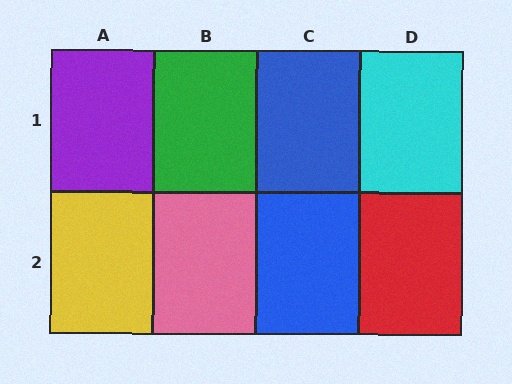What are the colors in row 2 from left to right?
Yellow, pink, blue, red.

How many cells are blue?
2 cells are blue.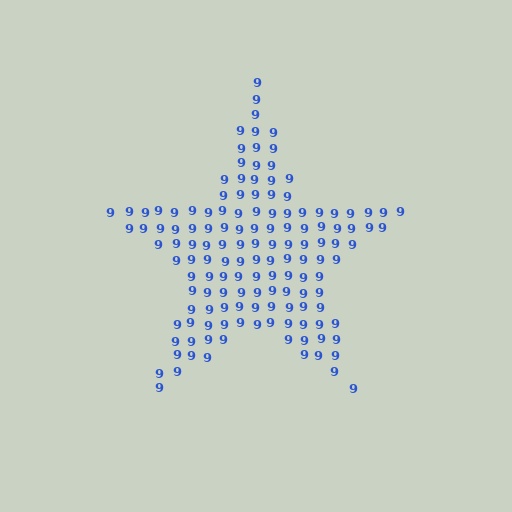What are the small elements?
The small elements are digit 9's.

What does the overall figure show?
The overall figure shows a star.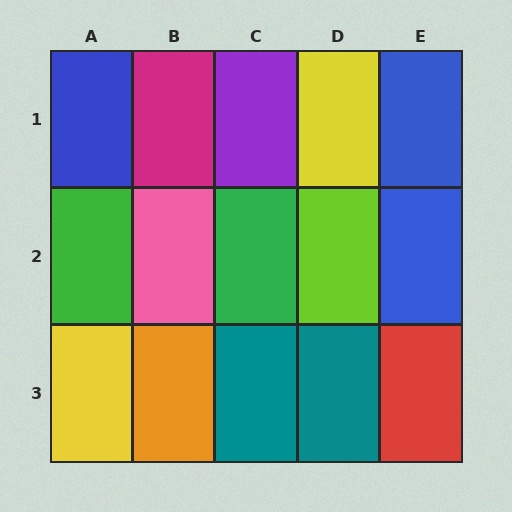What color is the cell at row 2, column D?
Lime.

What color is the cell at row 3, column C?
Teal.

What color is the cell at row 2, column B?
Pink.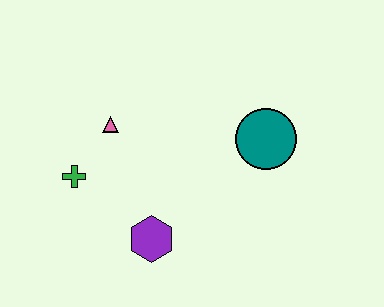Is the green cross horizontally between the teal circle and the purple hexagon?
No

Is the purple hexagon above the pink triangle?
No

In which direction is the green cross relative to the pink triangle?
The green cross is below the pink triangle.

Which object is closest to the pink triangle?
The green cross is closest to the pink triangle.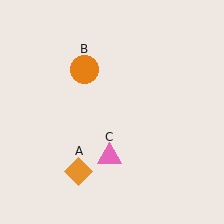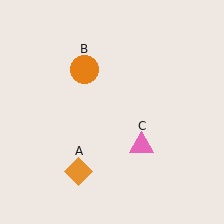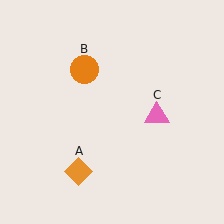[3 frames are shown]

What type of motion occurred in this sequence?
The pink triangle (object C) rotated counterclockwise around the center of the scene.